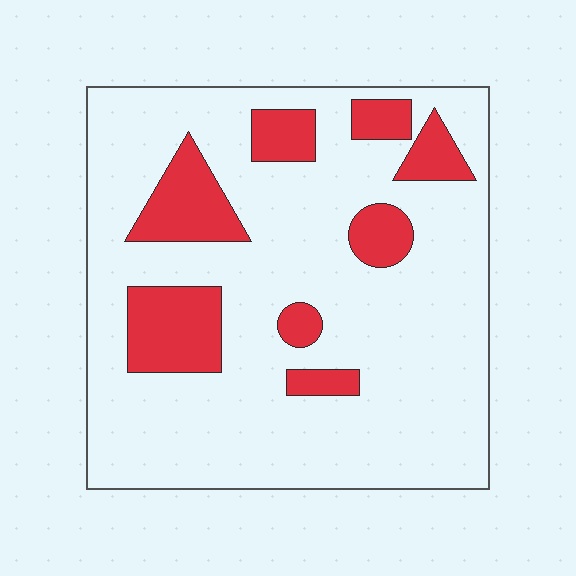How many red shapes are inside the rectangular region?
8.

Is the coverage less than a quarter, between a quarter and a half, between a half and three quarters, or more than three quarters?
Less than a quarter.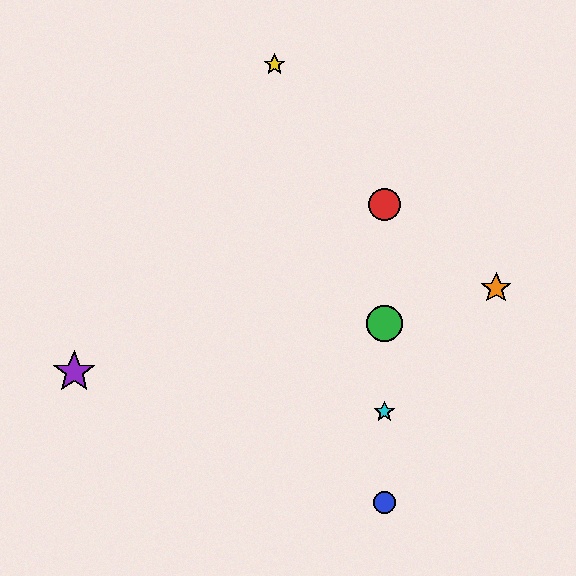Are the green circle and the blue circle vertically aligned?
Yes, both are at x≈384.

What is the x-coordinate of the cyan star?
The cyan star is at x≈384.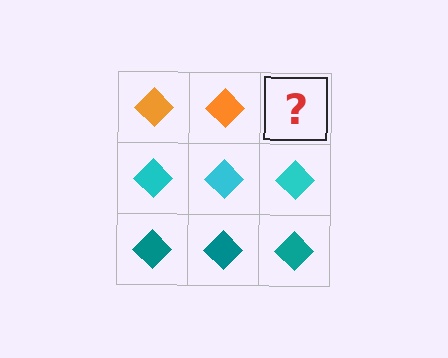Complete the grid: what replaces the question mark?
The question mark should be replaced with an orange diamond.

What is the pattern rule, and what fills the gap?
The rule is that each row has a consistent color. The gap should be filled with an orange diamond.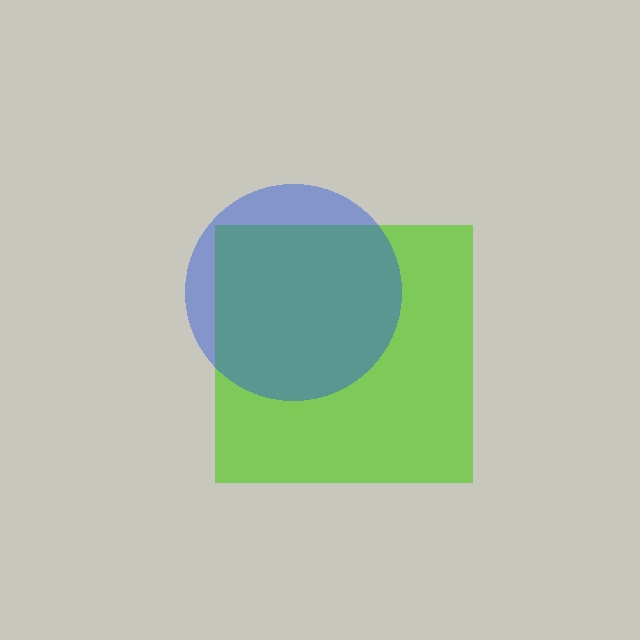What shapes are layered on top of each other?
The layered shapes are: a lime square, a blue circle.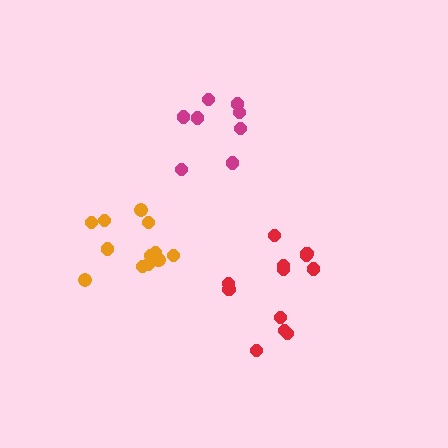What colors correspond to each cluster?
The clusters are colored: red, magenta, orange.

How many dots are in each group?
Group 1: 12 dots, Group 2: 8 dots, Group 3: 13 dots (33 total).